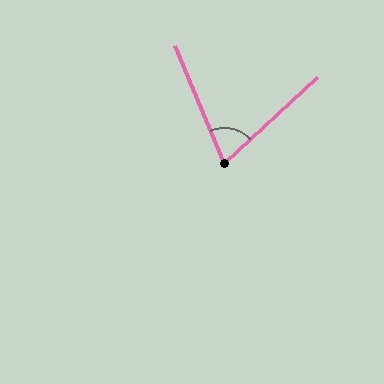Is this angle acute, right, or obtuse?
It is acute.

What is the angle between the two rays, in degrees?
Approximately 70 degrees.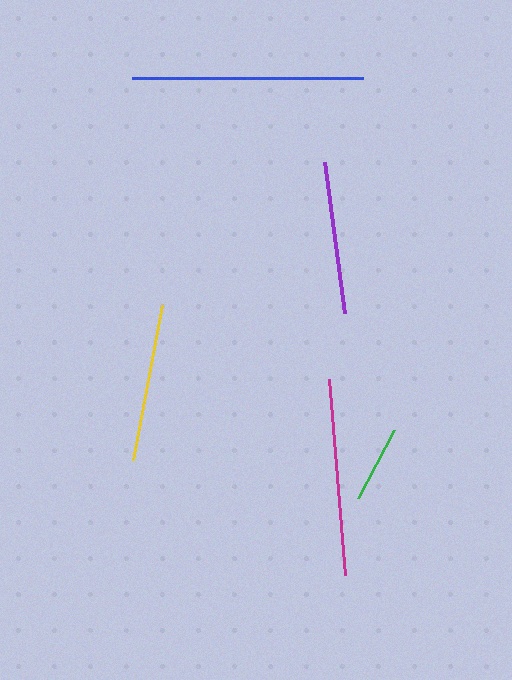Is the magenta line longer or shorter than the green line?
The magenta line is longer than the green line.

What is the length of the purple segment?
The purple segment is approximately 153 pixels long.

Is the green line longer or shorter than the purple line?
The purple line is longer than the green line.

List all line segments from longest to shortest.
From longest to shortest: blue, magenta, yellow, purple, green.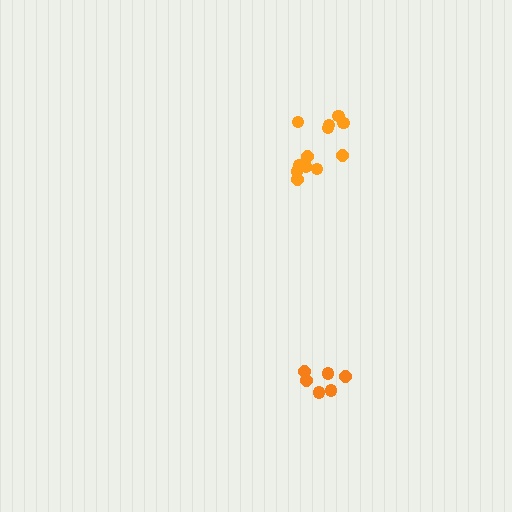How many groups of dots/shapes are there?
There are 2 groups.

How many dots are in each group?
Group 1: 12 dots, Group 2: 6 dots (18 total).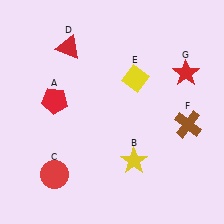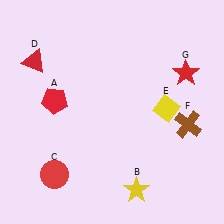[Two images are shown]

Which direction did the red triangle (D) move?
The red triangle (D) moved left.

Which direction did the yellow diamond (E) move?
The yellow diamond (E) moved right.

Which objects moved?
The objects that moved are: the yellow star (B), the red triangle (D), the yellow diamond (E).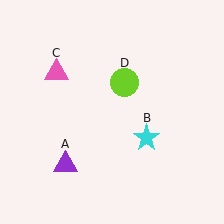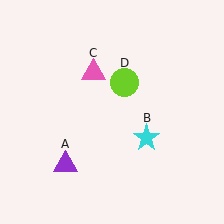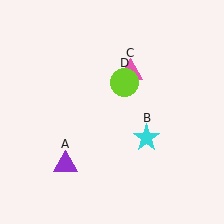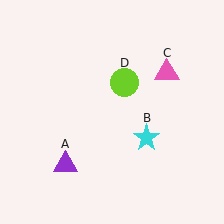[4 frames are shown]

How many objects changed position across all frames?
1 object changed position: pink triangle (object C).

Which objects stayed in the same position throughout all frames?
Purple triangle (object A) and cyan star (object B) and lime circle (object D) remained stationary.